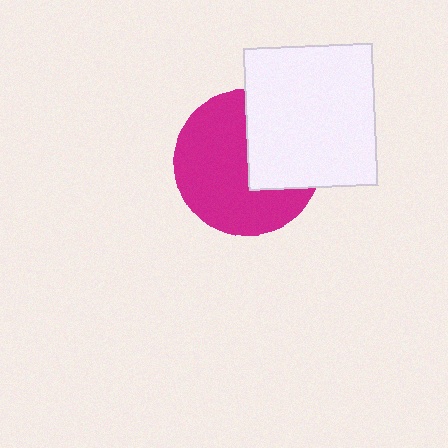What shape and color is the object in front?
The object in front is a white rectangle.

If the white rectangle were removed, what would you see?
You would see the complete magenta circle.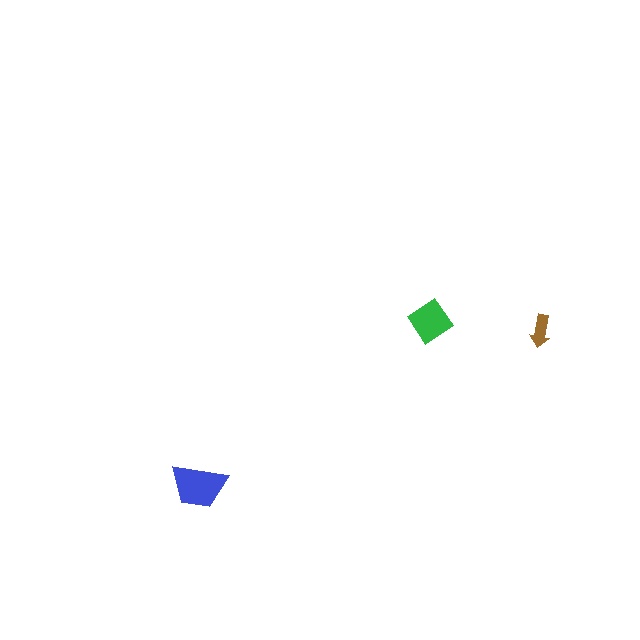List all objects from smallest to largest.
The brown arrow, the green diamond, the blue trapezoid.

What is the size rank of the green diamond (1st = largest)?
2nd.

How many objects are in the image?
There are 3 objects in the image.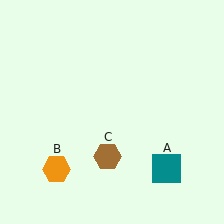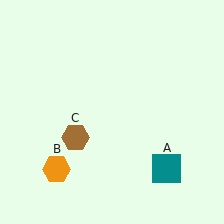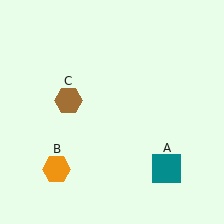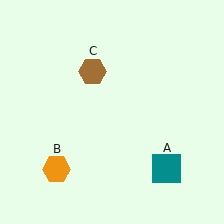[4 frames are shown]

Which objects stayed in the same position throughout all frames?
Teal square (object A) and orange hexagon (object B) remained stationary.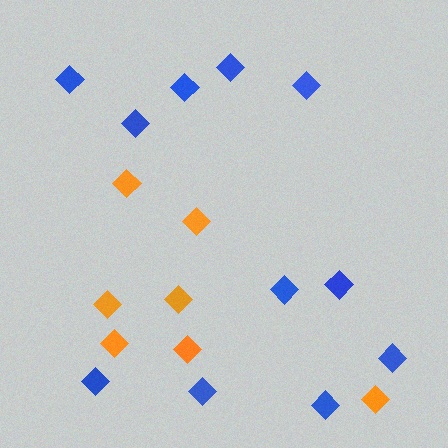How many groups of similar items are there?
There are 2 groups: one group of orange diamonds (7) and one group of blue diamonds (11).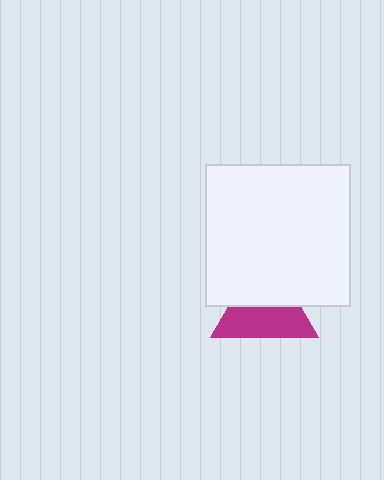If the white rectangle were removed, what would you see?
You would see the complete magenta triangle.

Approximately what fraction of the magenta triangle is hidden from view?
Roughly 46% of the magenta triangle is hidden behind the white rectangle.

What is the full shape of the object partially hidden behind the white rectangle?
The partially hidden object is a magenta triangle.